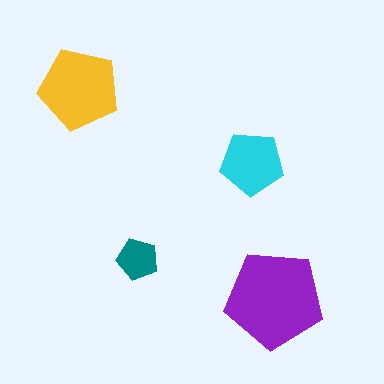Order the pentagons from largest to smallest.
the purple one, the yellow one, the cyan one, the teal one.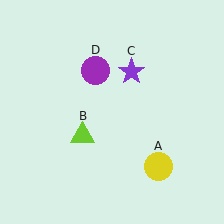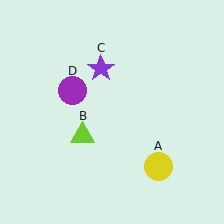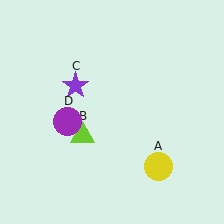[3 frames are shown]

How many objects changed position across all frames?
2 objects changed position: purple star (object C), purple circle (object D).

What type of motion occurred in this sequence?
The purple star (object C), purple circle (object D) rotated counterclockwise around the center of the scene.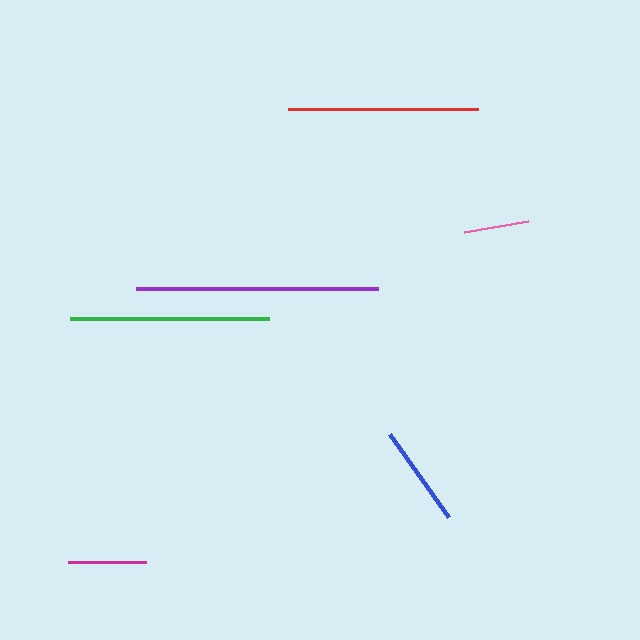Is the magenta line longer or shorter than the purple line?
The purple line is longer than the magenta line.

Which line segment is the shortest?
The pink line is the shortest at approximately 65 pixels.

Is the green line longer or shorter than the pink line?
The green line is longer than the pink line.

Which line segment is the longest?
The purple line is the longest at approximately 243 pixels.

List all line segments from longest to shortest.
From longest to shortest: purple, green, red, blue, magenta, pink.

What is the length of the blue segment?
The blue segment is approximately 102 pixels long.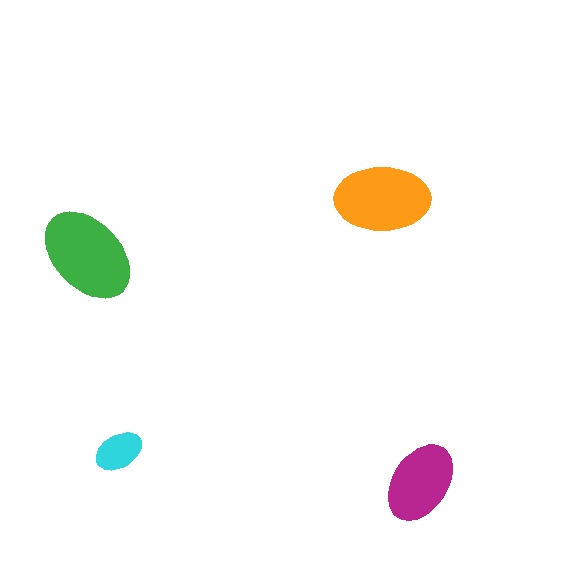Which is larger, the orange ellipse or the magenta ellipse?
The orange one.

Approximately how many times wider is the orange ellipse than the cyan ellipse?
About 2 times wider.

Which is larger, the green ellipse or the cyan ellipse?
The green one.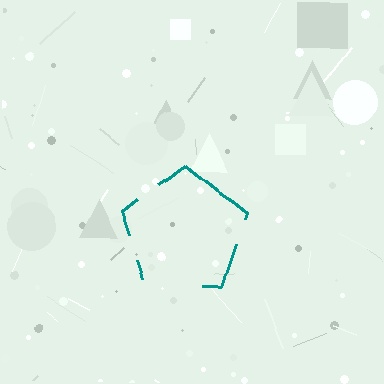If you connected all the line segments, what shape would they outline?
They would outline a pentagon.